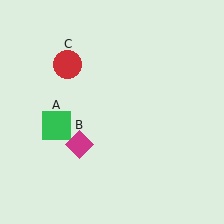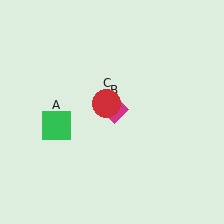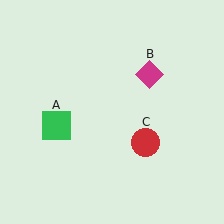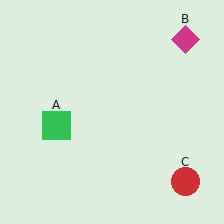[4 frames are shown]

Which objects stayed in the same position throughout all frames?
Green square (object A) remained stationary.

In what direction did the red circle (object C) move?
The red circle (object C) moved down and to the right.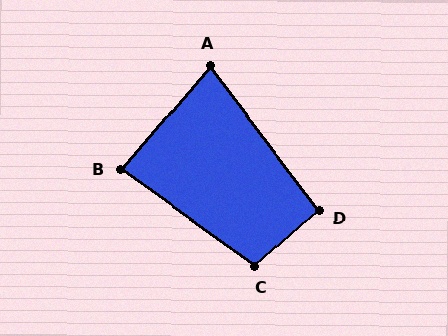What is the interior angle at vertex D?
Approximately 95 degrees (approximately right).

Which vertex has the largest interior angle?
C, at approximately 102 degrees.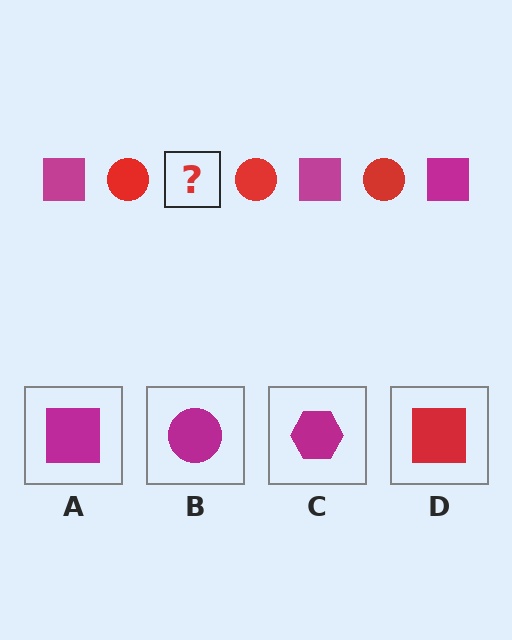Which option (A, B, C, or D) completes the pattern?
A.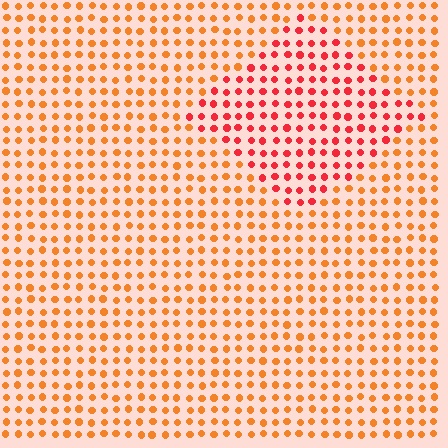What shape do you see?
I see a diamond.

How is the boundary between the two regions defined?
The boundary is defined purely by a slight shift in hue (about 32 degrees). Spacing, size, and orientation are identical on both sides.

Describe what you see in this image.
The image is filled with small orange elements in a uniform arrangement. A diamond-shaped region is visible where the elements are tinted to a slightly different hue, forming a subtle color boundary.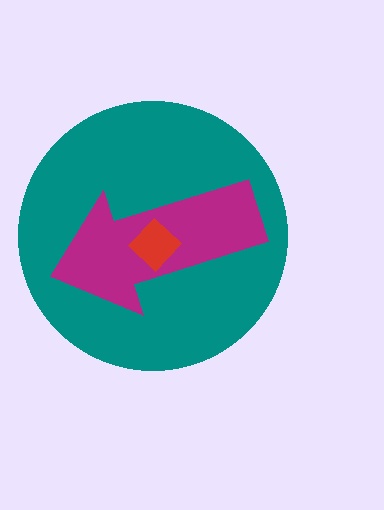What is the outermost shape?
The teal circle.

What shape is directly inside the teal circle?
The magenta arrow.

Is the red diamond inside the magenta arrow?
Yes.